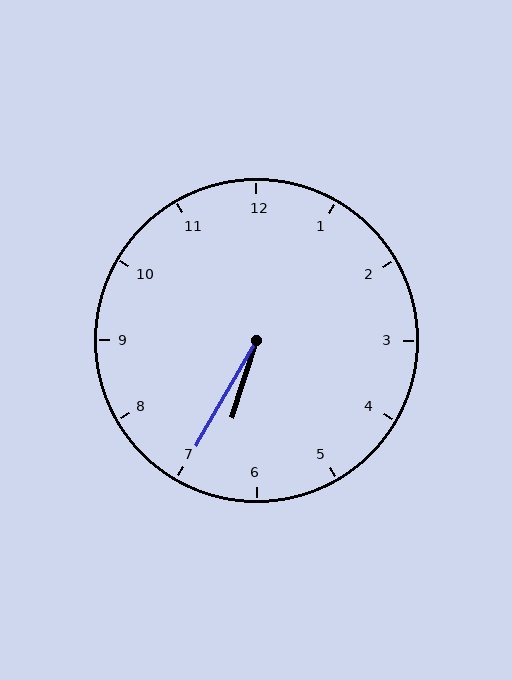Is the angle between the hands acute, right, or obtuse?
It is acute.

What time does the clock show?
6:35.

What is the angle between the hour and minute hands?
Approximately 12 degrees.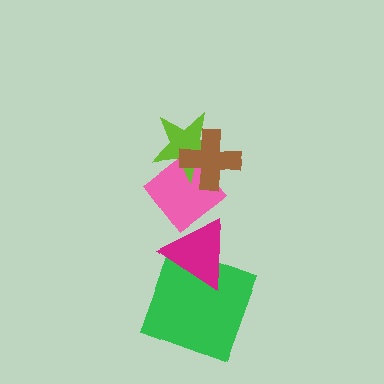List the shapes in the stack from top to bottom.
From top to bottom: the brown cross, the lime star, the pink diamond, the magenta triangle, the green square.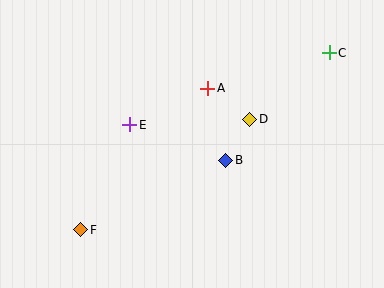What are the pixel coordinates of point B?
Point B is at (226, 160).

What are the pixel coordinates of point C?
Point C is at (329, 53).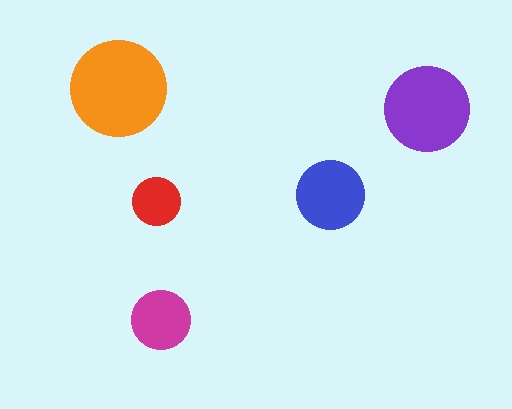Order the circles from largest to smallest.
the orange one, the purple one, the blue one, the magenta one, the red one.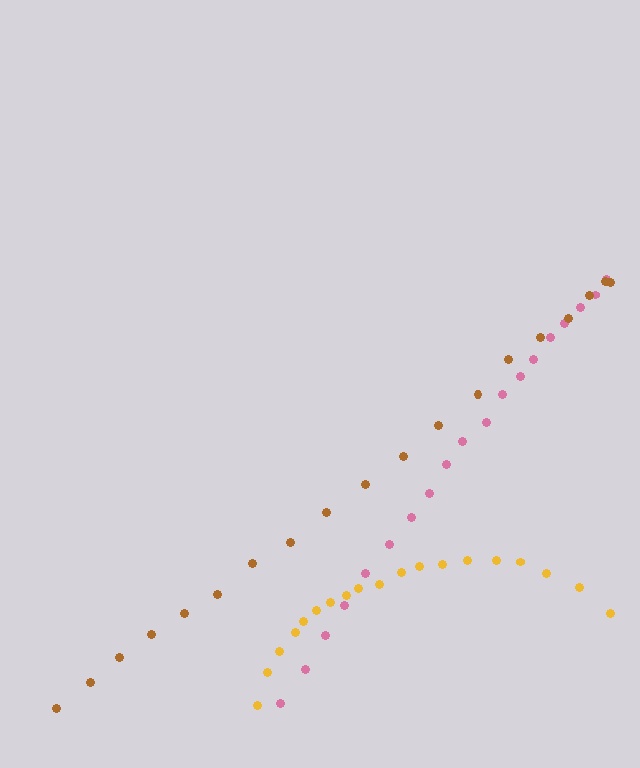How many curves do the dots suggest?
There are 3 distinct paths.